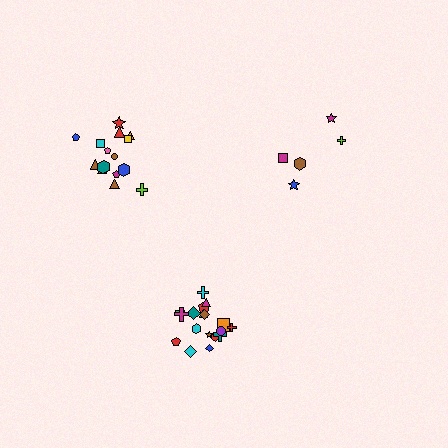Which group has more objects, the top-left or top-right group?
The top-left group.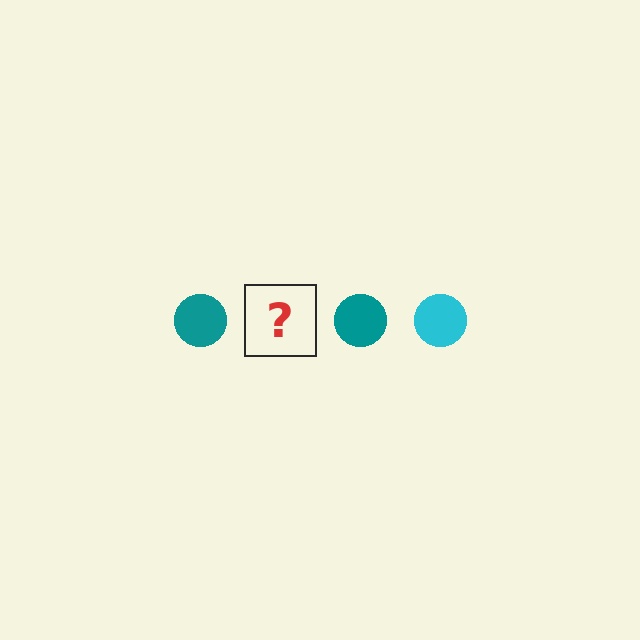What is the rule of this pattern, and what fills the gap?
The rule is that the pattern cycles through teal, cyan circles. The gap should be filled with a cyan circle.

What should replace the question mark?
The question mark should be replaced with a cyan circle.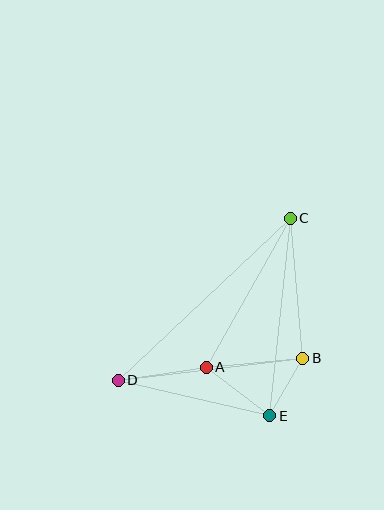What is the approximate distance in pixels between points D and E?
The distance between D and E is approximately 156 pixels.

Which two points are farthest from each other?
Points C and D are farthest from each other.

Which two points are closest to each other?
Points B and E are closest to each other.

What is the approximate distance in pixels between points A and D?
The distance between A and D is approximately 89 pixels.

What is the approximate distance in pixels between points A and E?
The distance between A and E is approximately 80 pixels.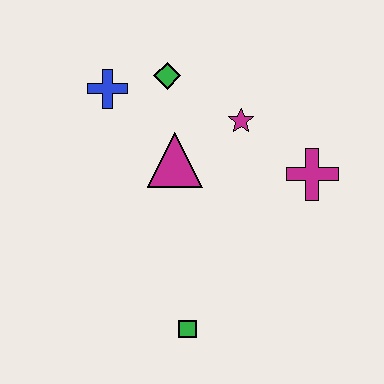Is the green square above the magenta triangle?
No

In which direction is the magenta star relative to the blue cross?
The magenta star is to the right of the blue cross.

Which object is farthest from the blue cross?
The green square is farthest from the blue cross.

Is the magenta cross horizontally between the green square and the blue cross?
No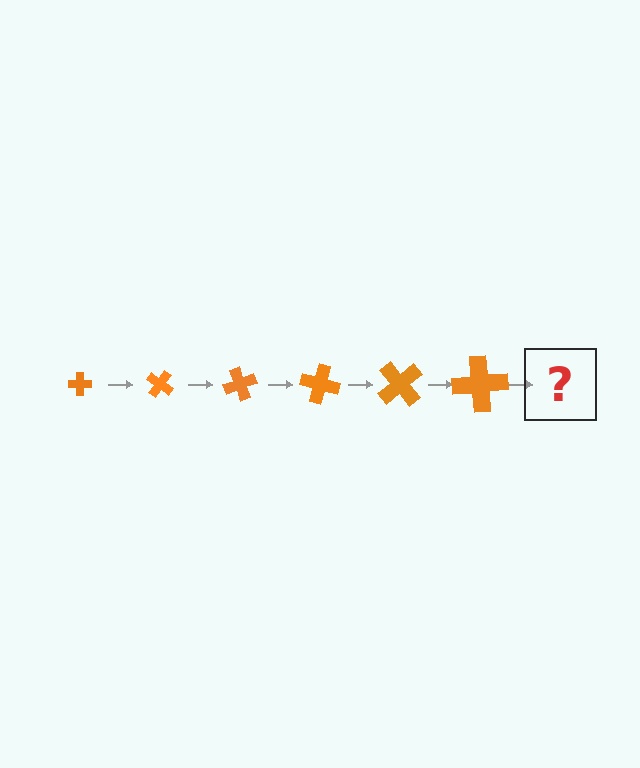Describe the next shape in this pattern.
It should be a cross, larger than the previous one and rotated 210 degrees from the start.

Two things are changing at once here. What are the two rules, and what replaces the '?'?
The two rules are that the cross grows larger each step and it rotates 35 degrees each step. The '?' should be a cross, larger than the previous one and rotated 210 degrees from the start.